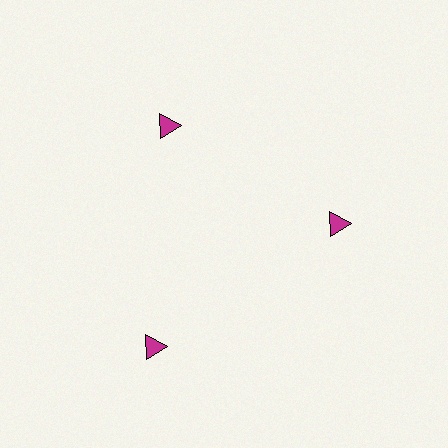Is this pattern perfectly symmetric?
No. The 3 magenta triangles are arranged in a ring, but one element near the 7 o'clock position is pushed outward from the center, breaking the 3-fold rotational symmetry.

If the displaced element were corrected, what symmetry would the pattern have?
It would have 3-fold rotational symmetry — the pattern would map onto itself every 120 degrees.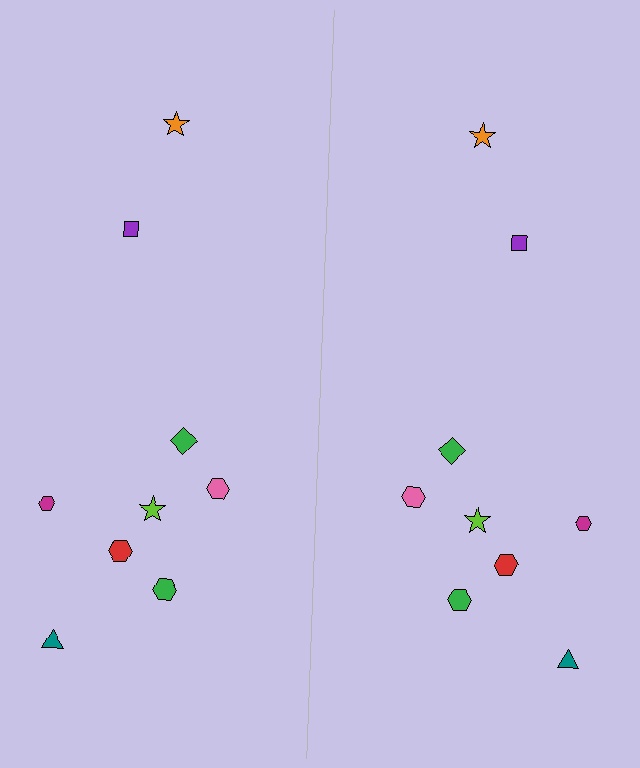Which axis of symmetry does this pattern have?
The pattern has a vertical axis of symmetry running through the center of the image.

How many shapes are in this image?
There are 18 shapes in this image.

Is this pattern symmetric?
Yes, this pattern has bilateral (reflection) symmetry.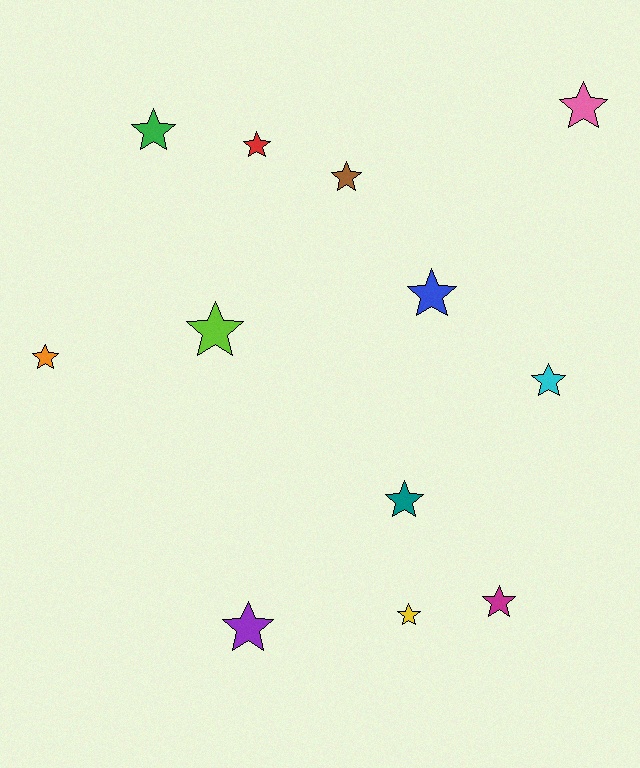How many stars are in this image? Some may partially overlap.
There are 12 stars.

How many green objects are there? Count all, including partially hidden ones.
There is 1 green object.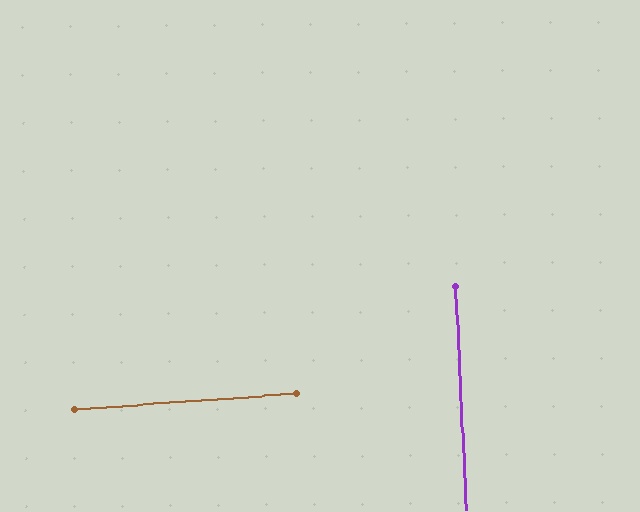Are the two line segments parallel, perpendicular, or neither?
Perpendicular — they meet at approximately 89°.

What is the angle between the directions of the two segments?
Approximately 89 degrees.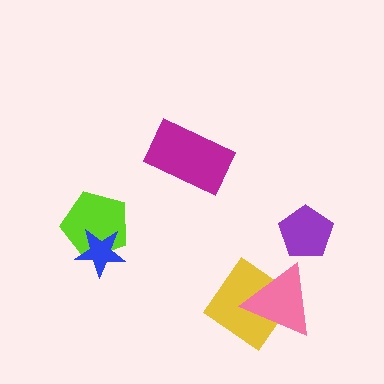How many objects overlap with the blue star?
1 object overlaps with the blue star.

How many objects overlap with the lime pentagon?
1 object overlaps with the lime pentagon.